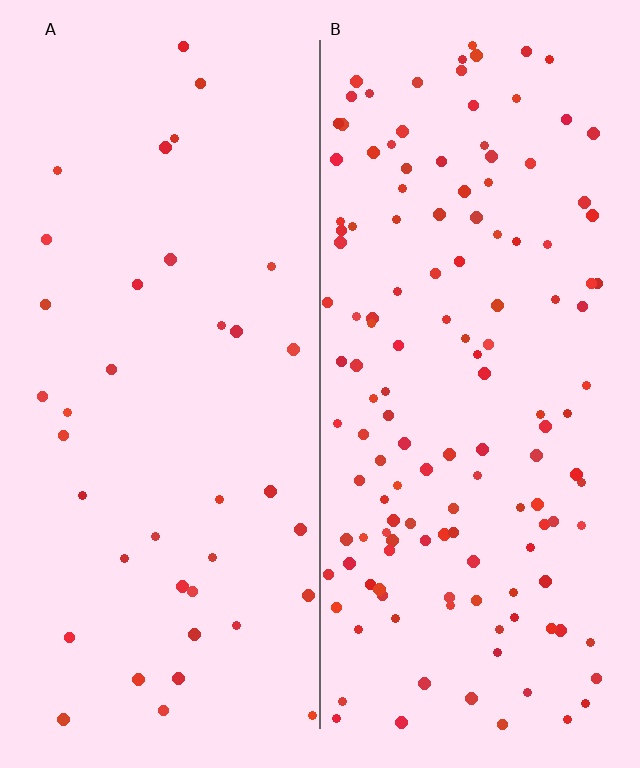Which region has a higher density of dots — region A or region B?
B (the right).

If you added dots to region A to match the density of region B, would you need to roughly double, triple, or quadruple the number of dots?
Approximately quadruple.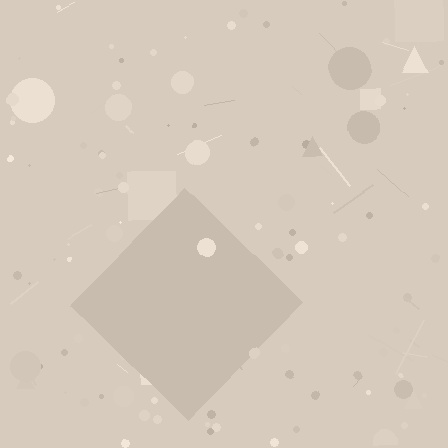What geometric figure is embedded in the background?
A diamond is embedded in the background.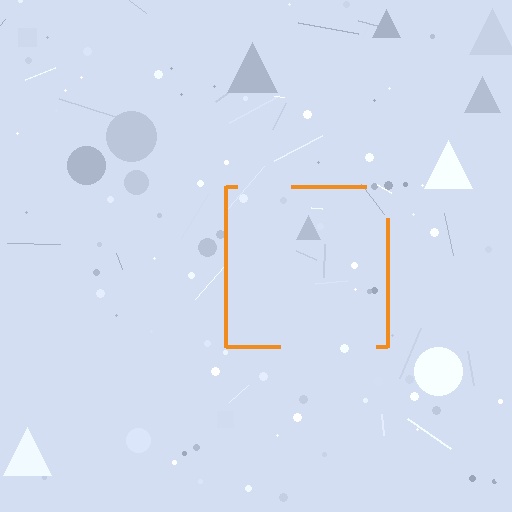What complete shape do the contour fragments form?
The contour fragments form a square.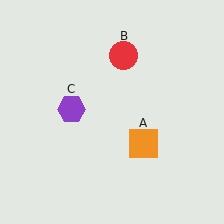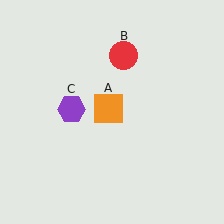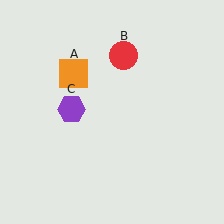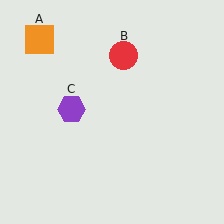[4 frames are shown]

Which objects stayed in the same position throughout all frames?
Red circle (object B) and purple hexagon (object C) remained stationary.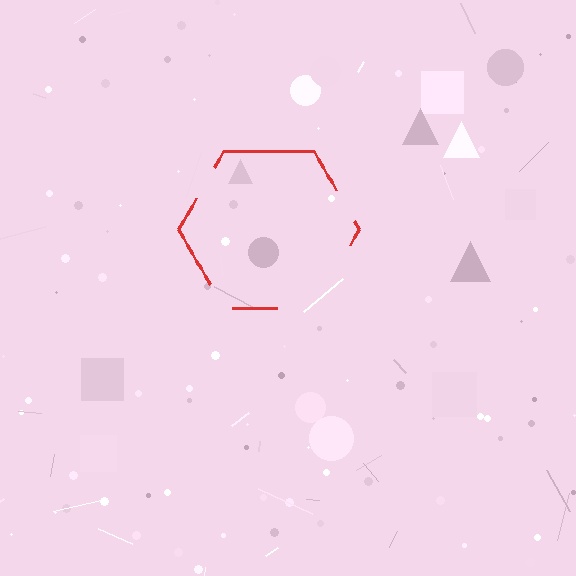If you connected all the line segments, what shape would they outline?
They would outline a hexagon.